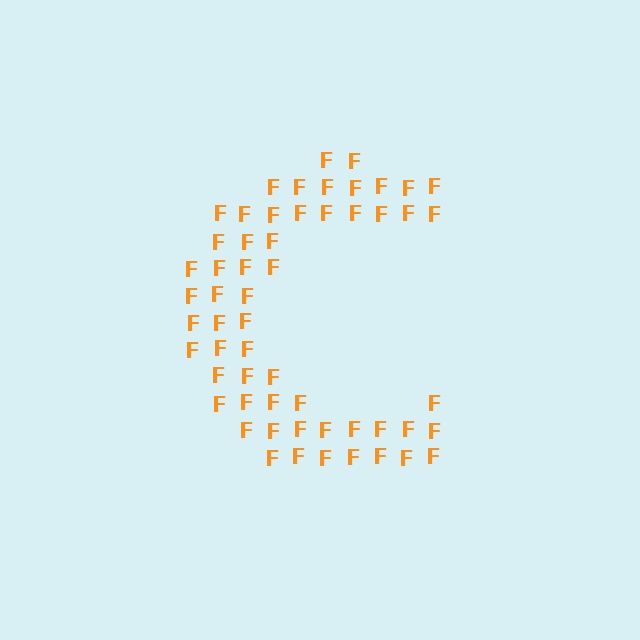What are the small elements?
The small elements are letter F's.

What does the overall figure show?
The overall figure shows the letter C.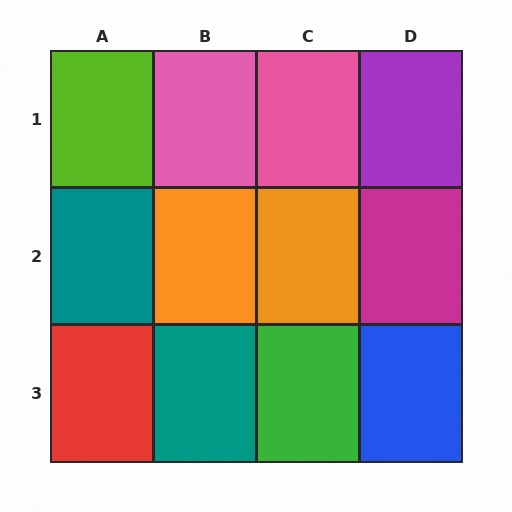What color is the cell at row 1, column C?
Pink.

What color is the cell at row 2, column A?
Teal.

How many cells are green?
1 cell is green.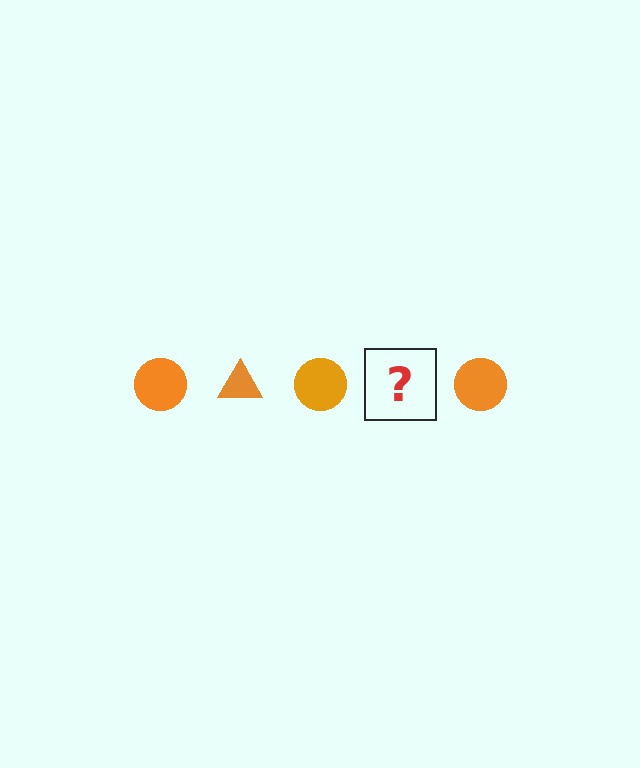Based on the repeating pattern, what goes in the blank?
The blank should be an orange triangle.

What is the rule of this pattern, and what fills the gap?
The rule is that the pattern cycles through circle, triangle shapes in orange. The gap should be filled with an orange triangle.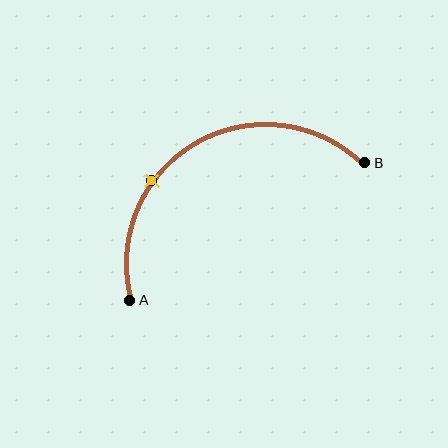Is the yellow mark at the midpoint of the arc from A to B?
No. The yellow mark lies on the arc but is closer to endpoint A. The arc midpoint would be at the point on the curve equidistant along the arc from both A and B.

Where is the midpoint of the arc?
The arc midpoint is the point on the curve farthest from the straight line joining A and B. It sits above that line.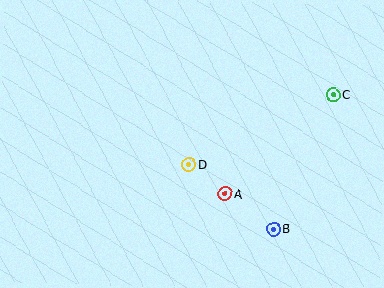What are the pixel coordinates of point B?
Point B is at (274, 229).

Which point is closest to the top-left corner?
Point D is closest to the top-left corner.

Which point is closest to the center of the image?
Point D at (189, 165) is closest to the center.